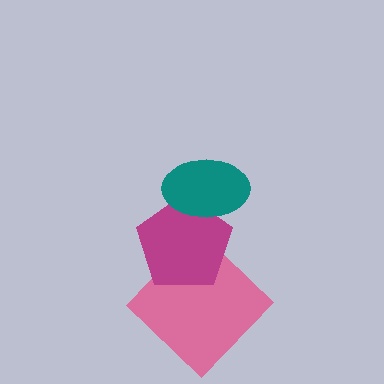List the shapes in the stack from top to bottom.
From top to bottom: the teal ellipse, the magenta pentagon, the pink diamond.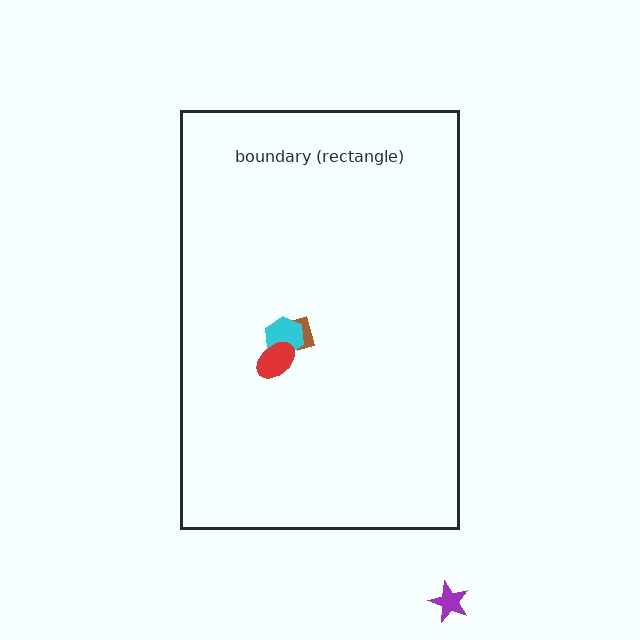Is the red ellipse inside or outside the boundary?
Inside.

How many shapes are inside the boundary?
3 inside, 1 outside.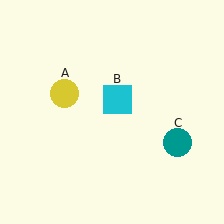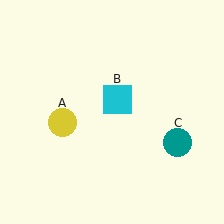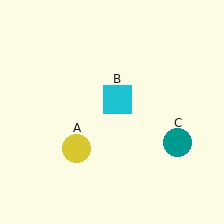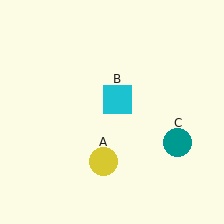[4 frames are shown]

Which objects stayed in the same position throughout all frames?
Cyan square (object B) and teal circle (object C) remained stationary.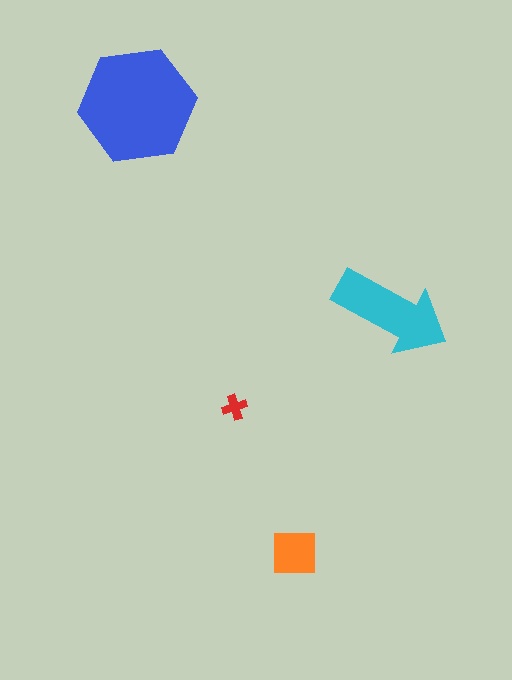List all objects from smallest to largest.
The red cross, the orange square, the cyan arrow, the blue hexagon.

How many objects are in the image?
There are 4 objects in the image.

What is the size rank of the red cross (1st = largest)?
4th.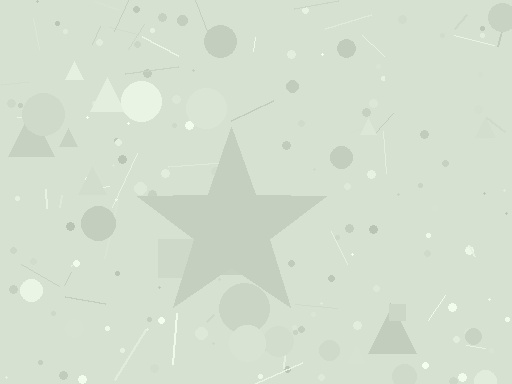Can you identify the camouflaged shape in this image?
The camouflaged shape is a star.